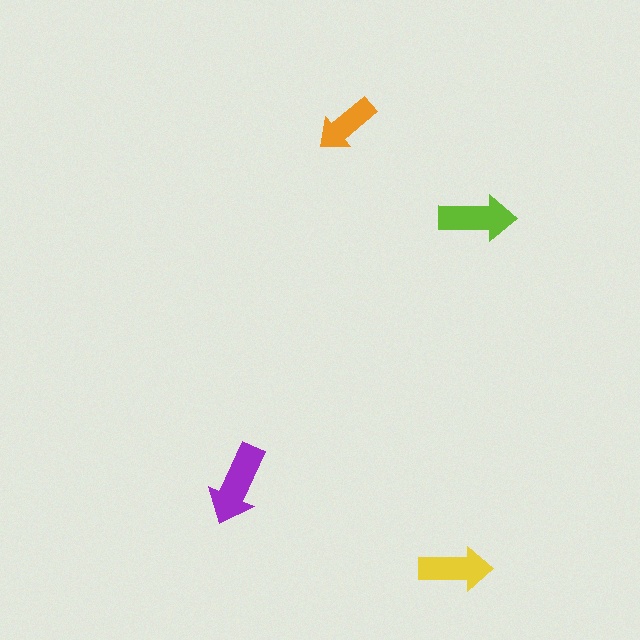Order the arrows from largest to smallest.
the purple one, the lime one, the yellow one, the orange one.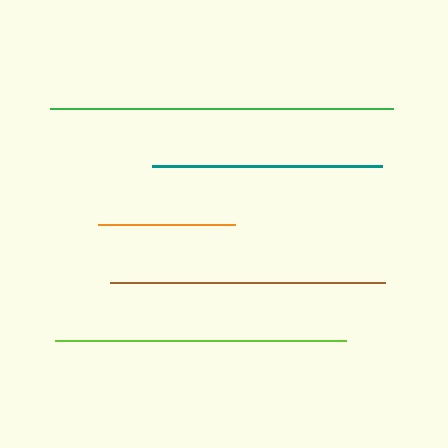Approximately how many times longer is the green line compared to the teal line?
The green line is approximately 1.5 times the length of the teal line.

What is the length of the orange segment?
The orange segment is approximately 137 pixels long.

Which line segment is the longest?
The green line is the longest at approximately 343 pixels.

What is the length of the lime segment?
The lime segment is approximately 291 pixels long.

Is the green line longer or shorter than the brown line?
The green line is longer than the brown line.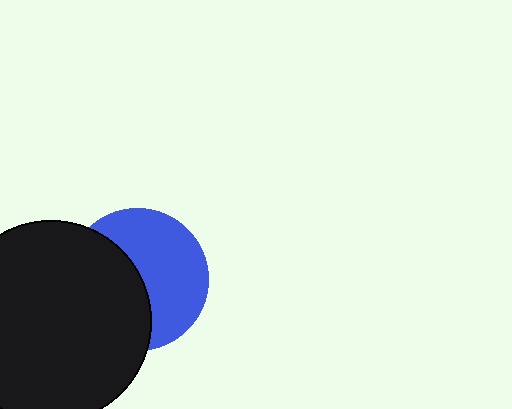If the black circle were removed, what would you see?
You would see the complete blue circle.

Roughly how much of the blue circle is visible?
About half of it is visible (roughly 53%).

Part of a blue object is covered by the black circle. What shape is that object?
It is a circle.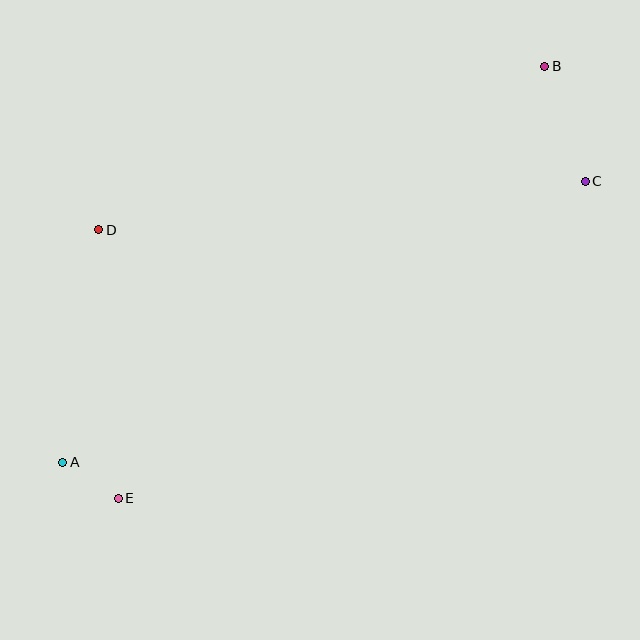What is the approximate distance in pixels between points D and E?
The distance between D and E is approximately 269 pixels.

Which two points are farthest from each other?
Points A and B are farthest from each other.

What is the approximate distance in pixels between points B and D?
The distance between B and D is approximately 475 pixels.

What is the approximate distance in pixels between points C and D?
The distance between C and D is approximately 489 pixels.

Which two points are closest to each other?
Points A and E are closest to each other.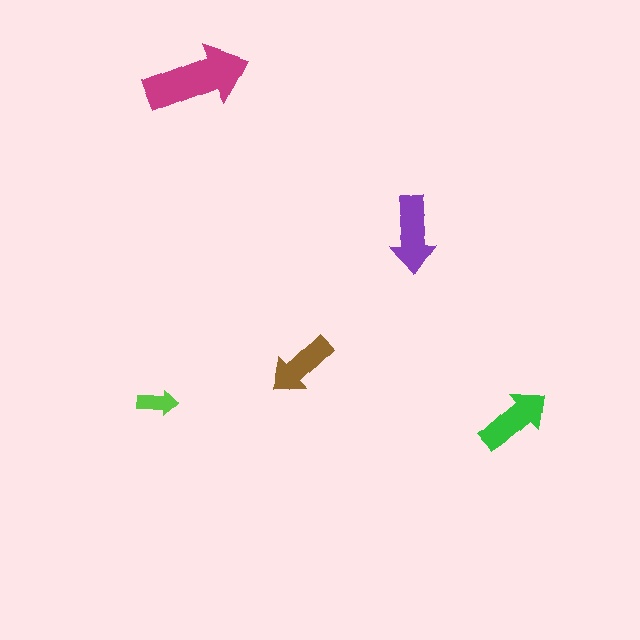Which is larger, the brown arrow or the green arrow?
The green one.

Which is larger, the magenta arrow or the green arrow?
The magenta one.